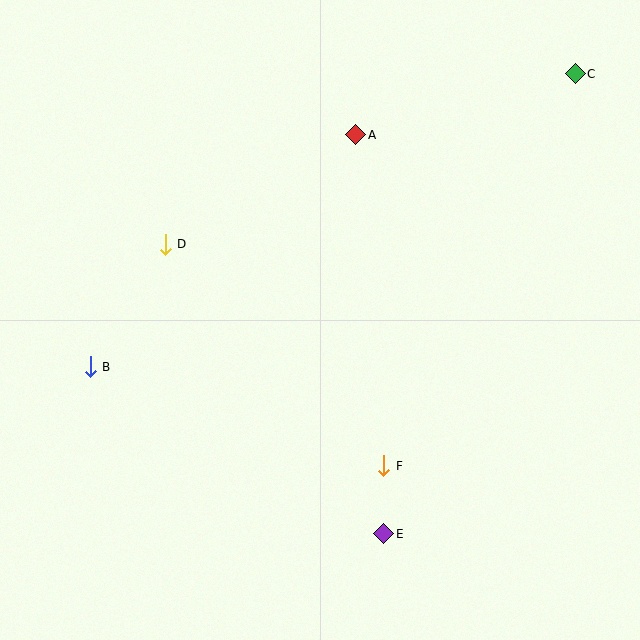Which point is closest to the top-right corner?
Point C is closest to the top-right corner.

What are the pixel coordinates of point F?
Point F is at (384, 466).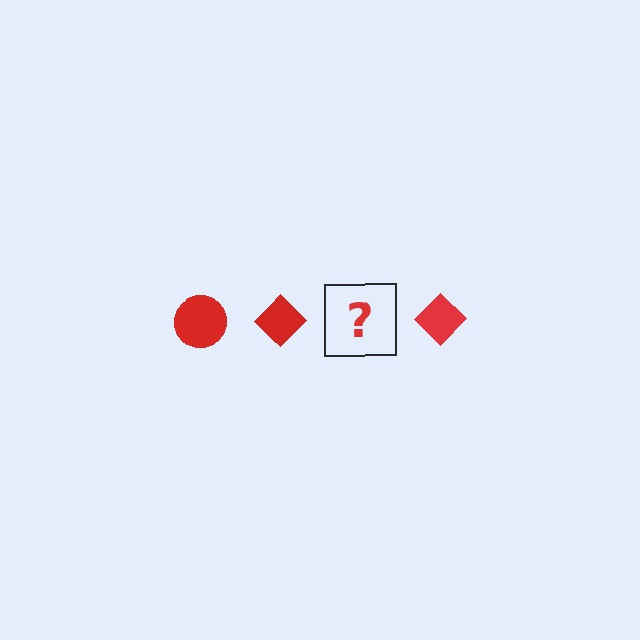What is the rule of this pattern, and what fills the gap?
The rule is that the pattern cycles through circle, diamond shapes in red. The gap should be filled with a red circle.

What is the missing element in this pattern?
The missing element is a red circle.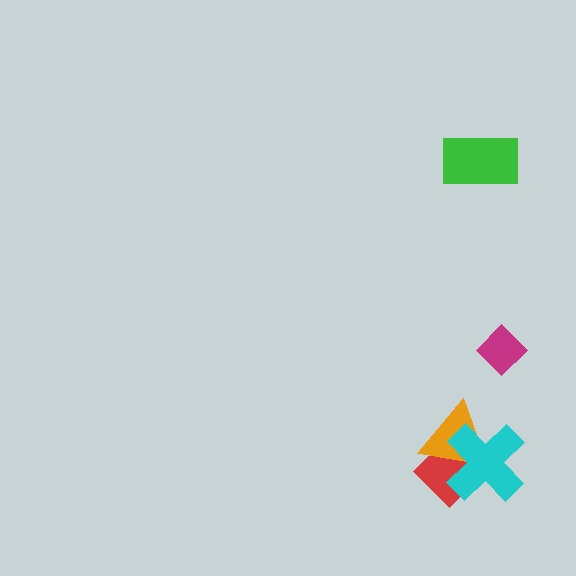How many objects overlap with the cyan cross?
2 objects overlap with the cyan cross.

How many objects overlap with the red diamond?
2 objects overlap with the red diamond.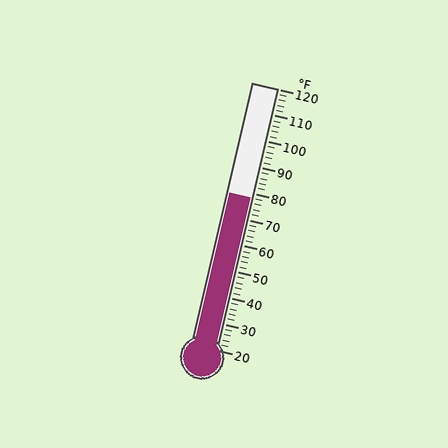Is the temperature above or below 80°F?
The temperature is below 80°F.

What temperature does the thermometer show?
The thermometer shows approximately 78°F.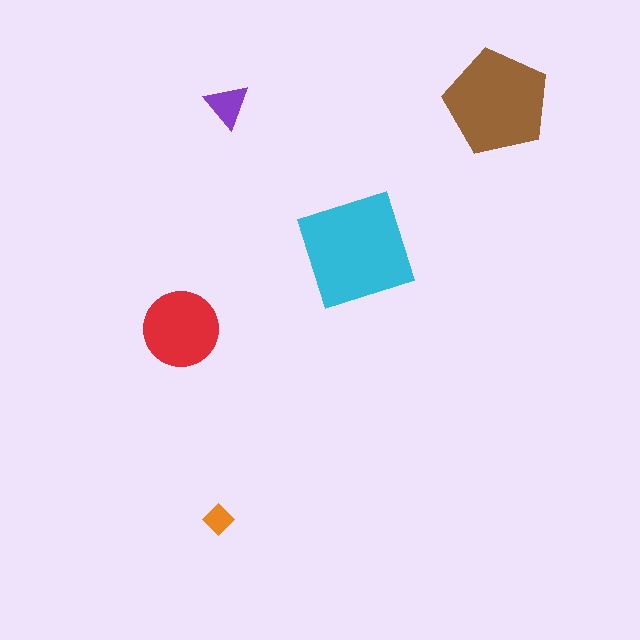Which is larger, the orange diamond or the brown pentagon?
The brown pentagon.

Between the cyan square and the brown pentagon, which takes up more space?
The cyan square.